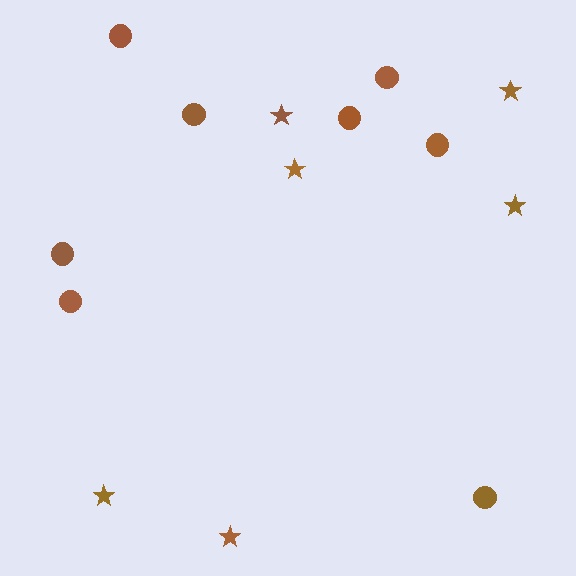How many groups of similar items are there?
There are 2 groups: one group of circles (8) and one group of stars (6).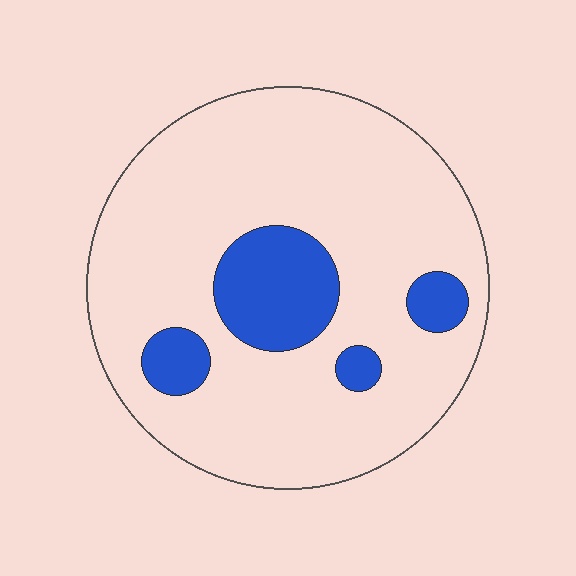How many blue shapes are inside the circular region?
4.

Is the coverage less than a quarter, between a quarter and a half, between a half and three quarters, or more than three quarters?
Less than a quarter.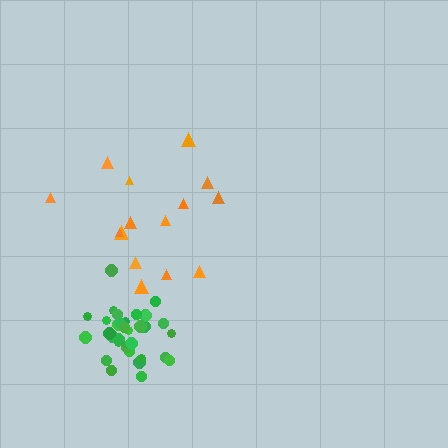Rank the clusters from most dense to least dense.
green, orange.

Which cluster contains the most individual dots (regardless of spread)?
Green (35).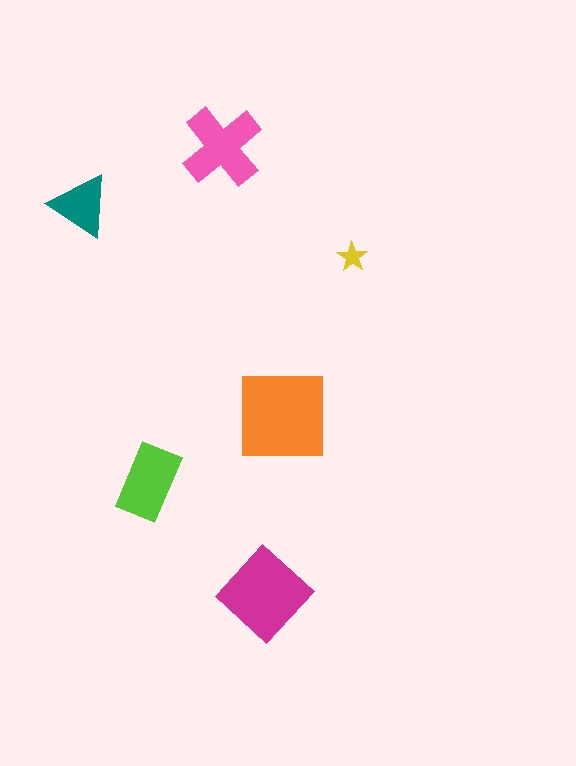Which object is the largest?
The orange square.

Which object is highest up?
The pink cross is topmost.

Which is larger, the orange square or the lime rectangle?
The orange square.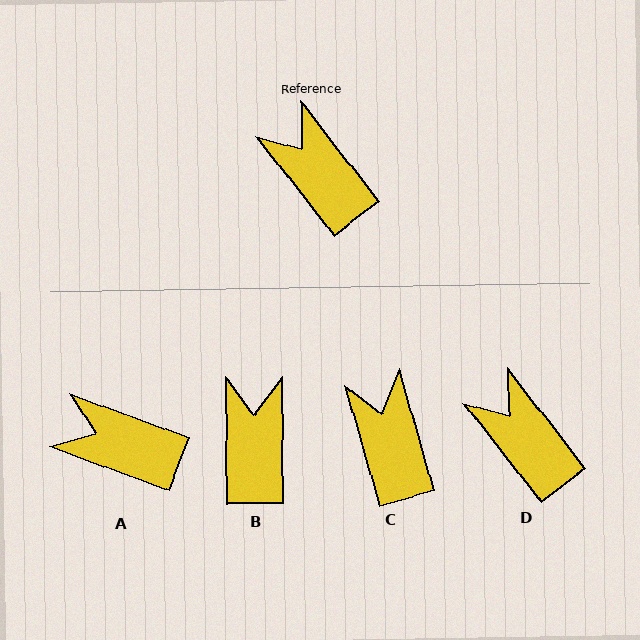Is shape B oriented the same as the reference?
No, it is off by about 38 degrees.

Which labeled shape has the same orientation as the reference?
D.